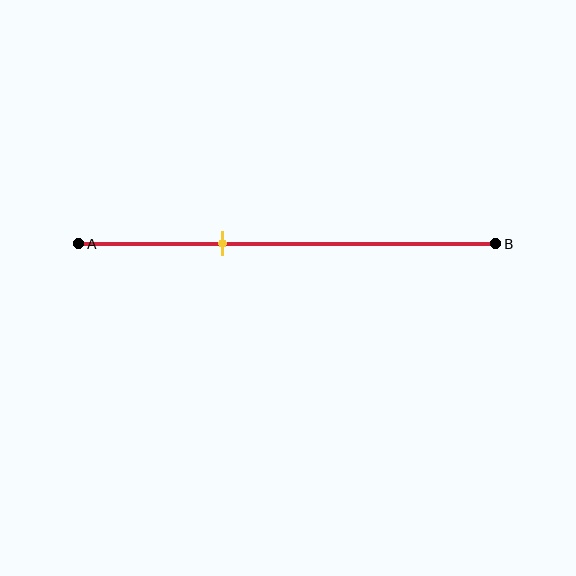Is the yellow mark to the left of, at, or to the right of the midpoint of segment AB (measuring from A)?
The yellow mark is to the left of the midpoint of segment AB.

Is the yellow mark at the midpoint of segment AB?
No, the mark is at about 35% from A, not at the 50% midpoint.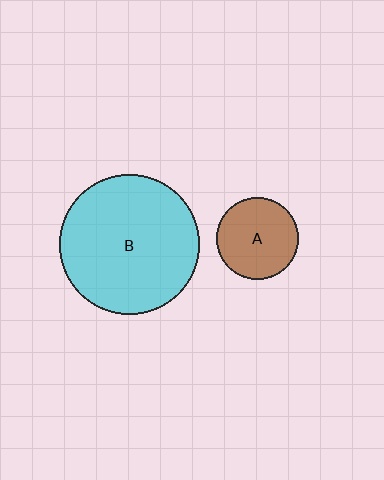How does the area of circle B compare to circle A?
Approximately 2.9 times.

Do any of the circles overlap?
No, none of the circles overlap.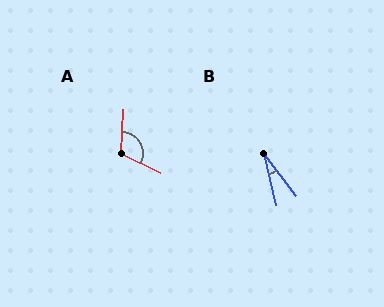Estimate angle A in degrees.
Approximately 113 degrees.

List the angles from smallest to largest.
B (24°), A (113°).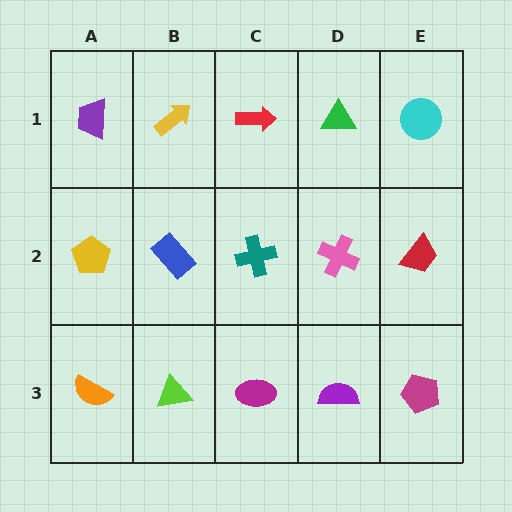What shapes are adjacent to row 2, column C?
A red arrow (row 1, column C), a magenta ellipse (row 3, column C), a blue rectangle (row 2, column B), a pink cross (row 2, column D).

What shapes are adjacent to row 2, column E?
A cyan circle (row 1, column E), a magenta pentagon (row 3, column E), a pink cross (row 2, column D).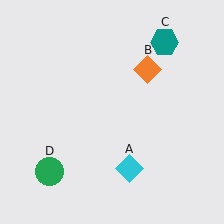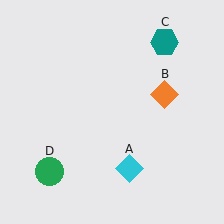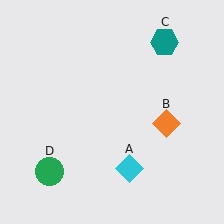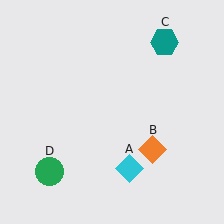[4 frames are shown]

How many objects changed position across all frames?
1 object changed position: orange diamond (object B).